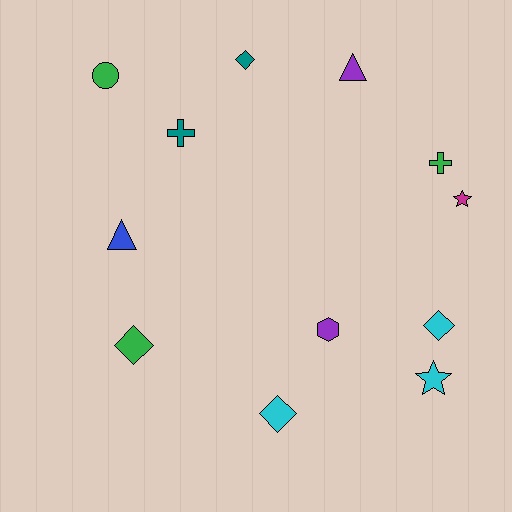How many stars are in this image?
There are 2 stars.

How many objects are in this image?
There are 12 objects.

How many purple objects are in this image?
There are 2 purple objects.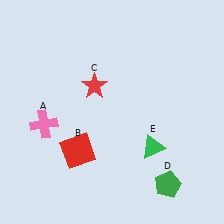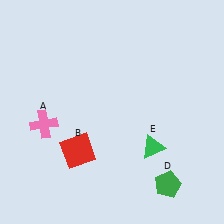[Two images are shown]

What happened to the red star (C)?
The red star (C) was removed in Image 2. It was in the top-left area of Image 1.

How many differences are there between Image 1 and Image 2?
There is 1 difference between the two images.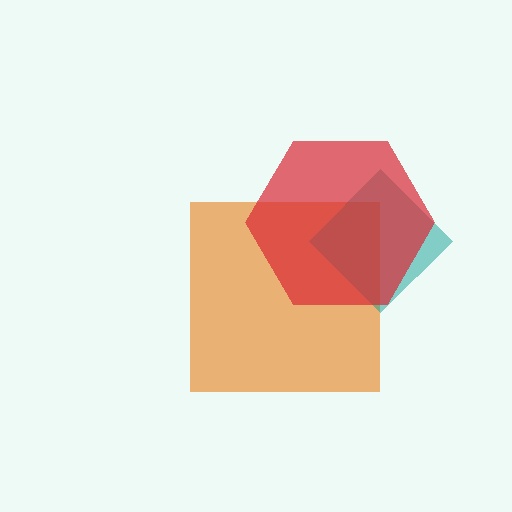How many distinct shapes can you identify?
There are 3 distinct shapes: an orange square, a teal diamond, a red hexagon.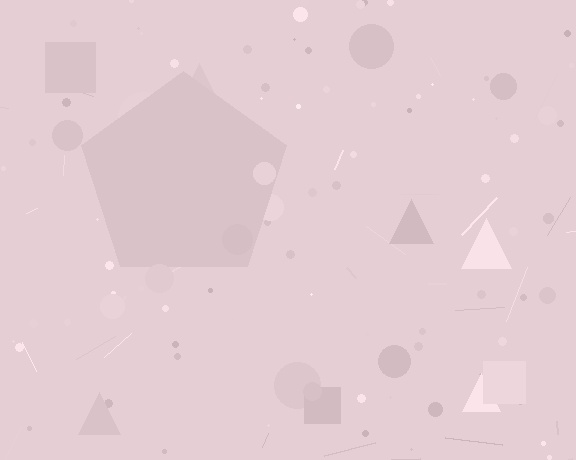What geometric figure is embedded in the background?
A pentagon is embedded in the background.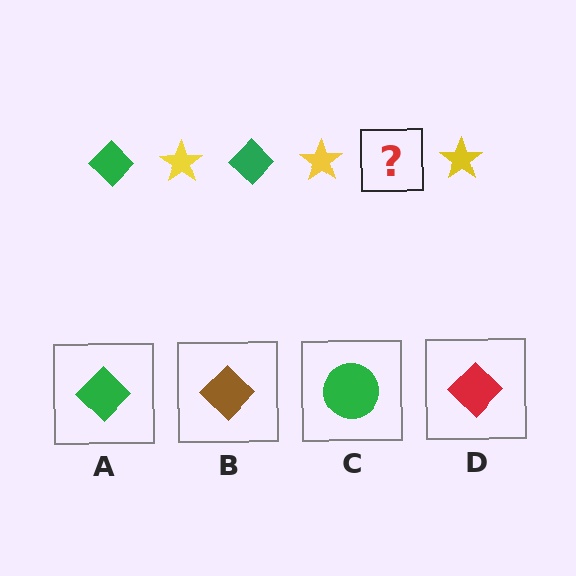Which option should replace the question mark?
Option A.